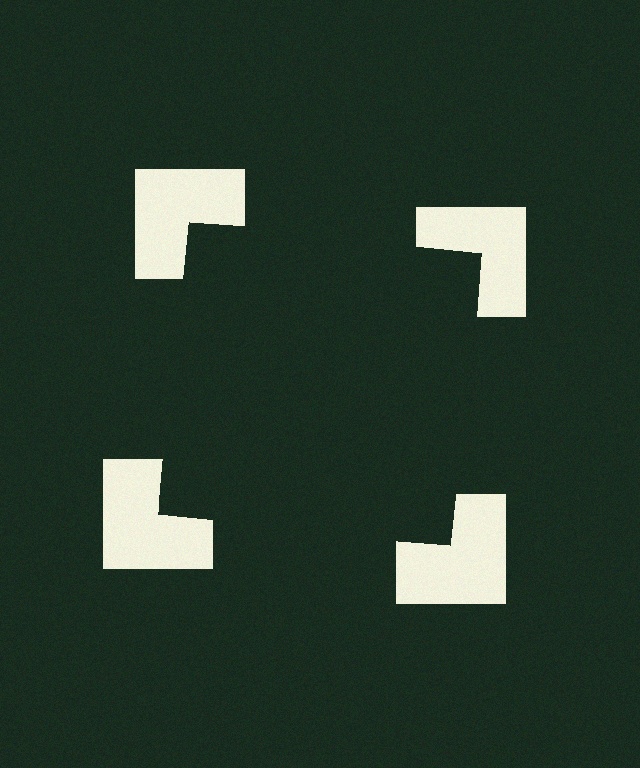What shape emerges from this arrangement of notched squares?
An illusory square — its edges are inferred from the aligned wedge cuts in the notched squares, not physically drawn.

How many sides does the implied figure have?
4 sides.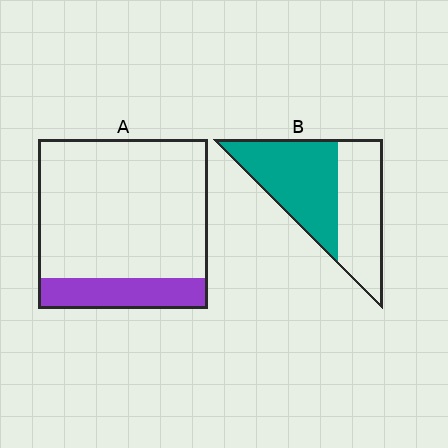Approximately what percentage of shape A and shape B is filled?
A is approximately 20% and B is approximately 55%.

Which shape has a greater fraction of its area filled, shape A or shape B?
Shape B.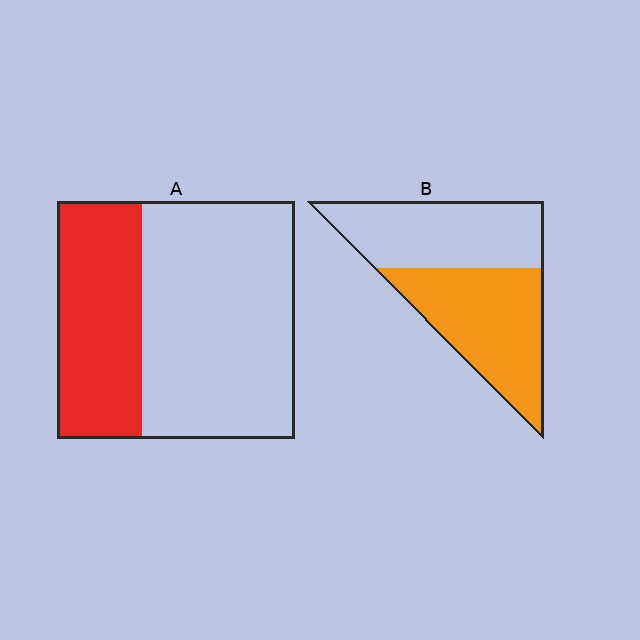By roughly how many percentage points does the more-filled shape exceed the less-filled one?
By roughly 15 percentage points (B over A).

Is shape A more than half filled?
No.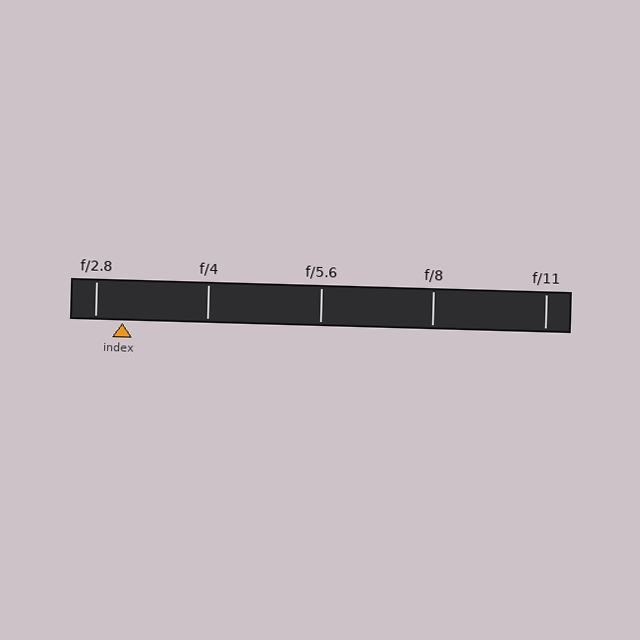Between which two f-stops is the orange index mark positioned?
The index mark is between f/2.8 and f/4.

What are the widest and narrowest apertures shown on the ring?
The widest aperture shown is f/2.8 and the narrowest is f/11.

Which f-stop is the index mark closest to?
The index mark is closest to f/2.8.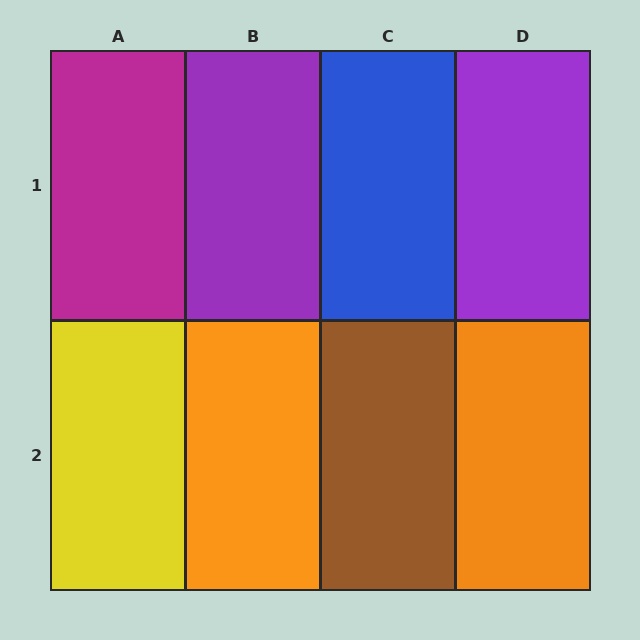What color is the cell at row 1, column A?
Magenta.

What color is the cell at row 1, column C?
Blue.